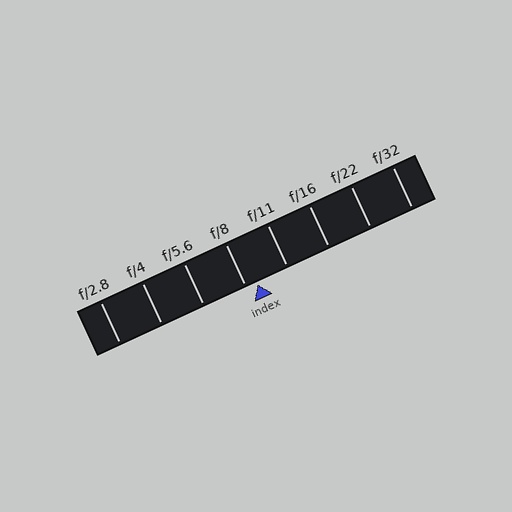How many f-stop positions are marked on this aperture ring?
There are 8 f-stop positions marked.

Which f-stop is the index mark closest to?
The index mark is closest to f/8.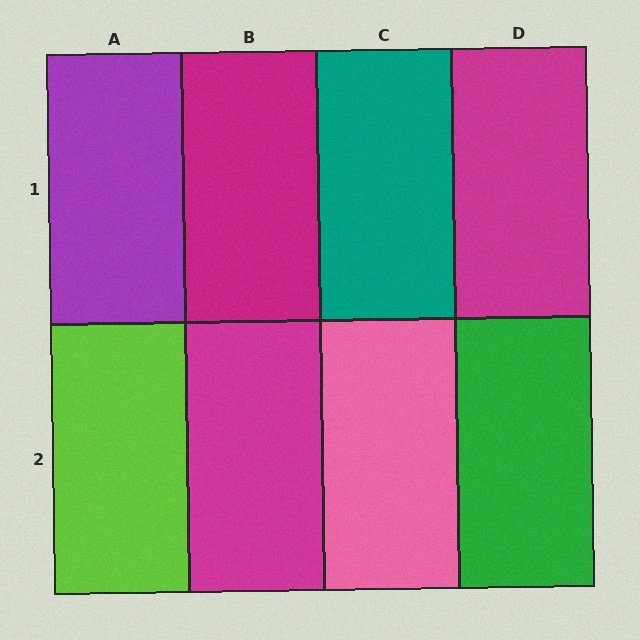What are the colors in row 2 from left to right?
Lime, magenta, pink, green.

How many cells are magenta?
3 cells are magenta.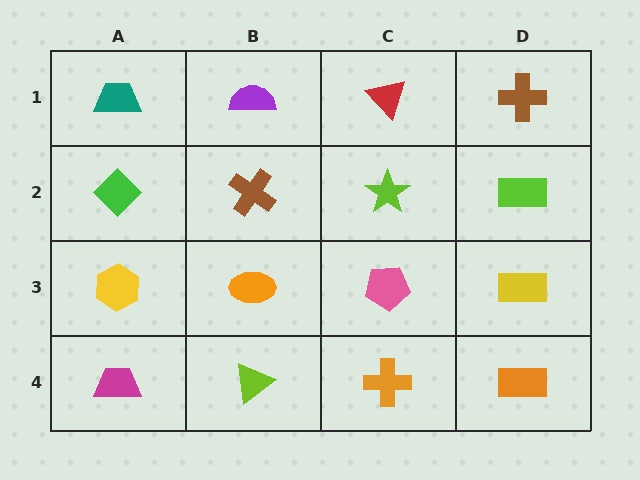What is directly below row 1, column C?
A lime star.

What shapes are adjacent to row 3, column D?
A lime rectangle (row 2, column D), an orange rectangle (row 4, column D), a pink pentagon (row 3, column C).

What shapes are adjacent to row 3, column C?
A lime star (row 2, column C), an orange cross (row 4, column C), an orange ellipse (row 3, column B), a yellow rectangle (row 3, column D).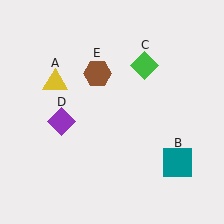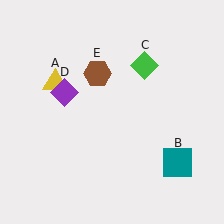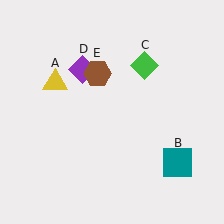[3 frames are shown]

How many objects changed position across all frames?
1 object changed position: purple diamond (object D).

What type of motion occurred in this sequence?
The purple diamond (object D) rotated clockwise around the center of the scene.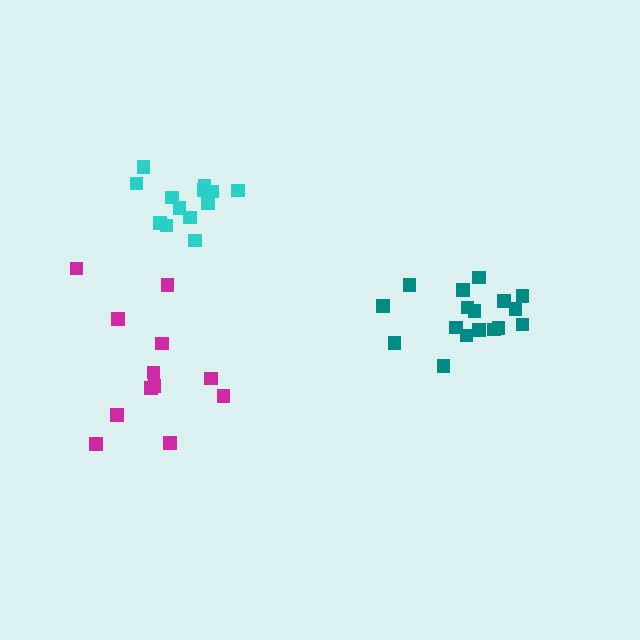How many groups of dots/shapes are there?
There are 3 groups.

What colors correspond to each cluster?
The clusters are colored: teal, cyan, magenta.